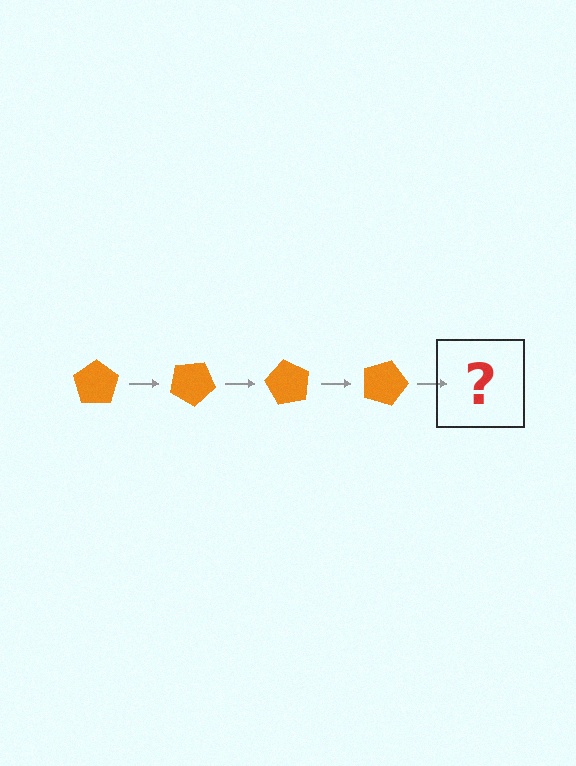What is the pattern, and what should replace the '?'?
The pattern is that the pentagon rotates 30 degrees each step. The '?' should be an orange pentagon rotated 120 degrees.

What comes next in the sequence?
The next element should be an orange pentagon rotated 120 degrees.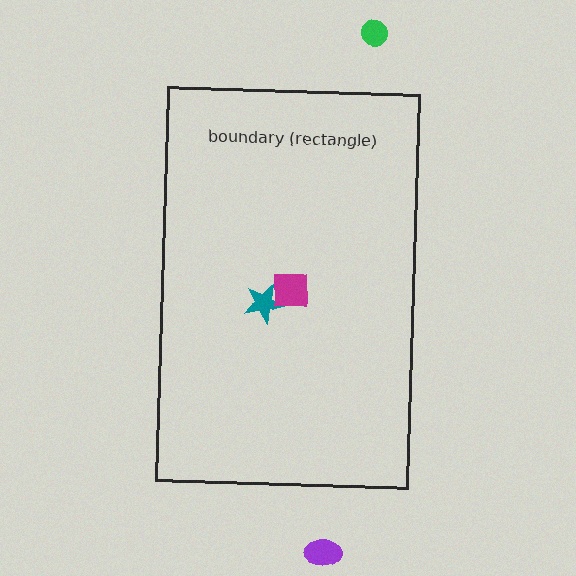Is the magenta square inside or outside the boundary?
Inside.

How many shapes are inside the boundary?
2 inside, 2 outside.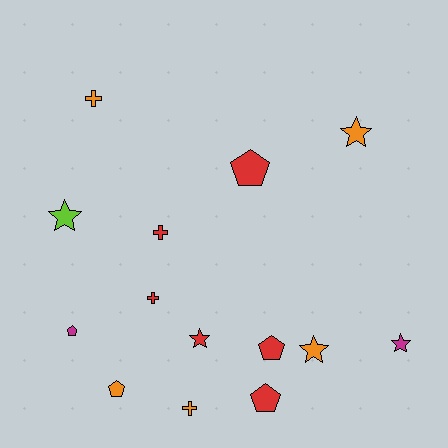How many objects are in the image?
There are 14 objects.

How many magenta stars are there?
There is 1 magenta star.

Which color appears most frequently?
Red, with 6 objects.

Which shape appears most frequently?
Star, with 5 objects.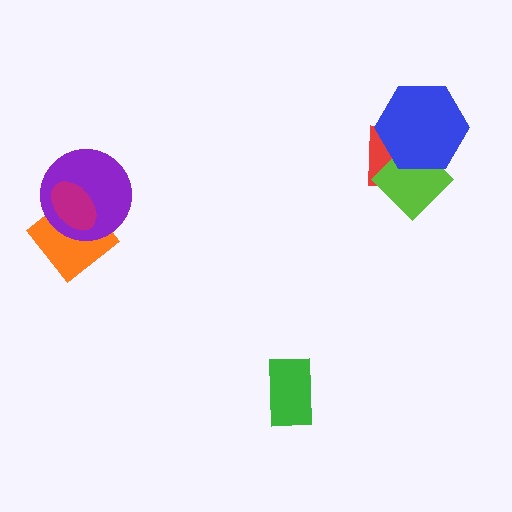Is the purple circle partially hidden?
Yes, it is partially covered by another shape.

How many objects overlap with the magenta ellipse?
2 objects overlap with the magenta ellipse.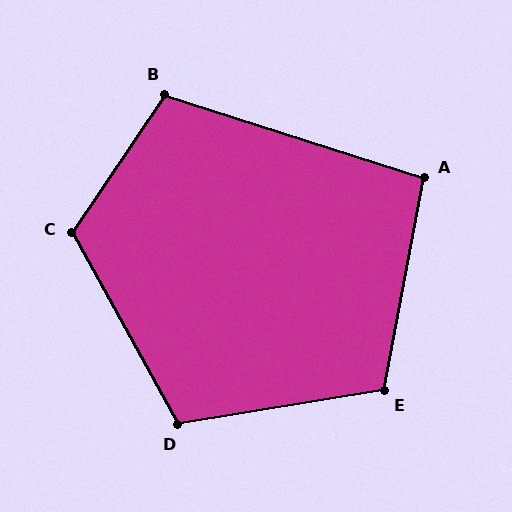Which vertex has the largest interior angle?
C, at approximately 117 degrees.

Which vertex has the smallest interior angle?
A, at approximately 97 degrees.